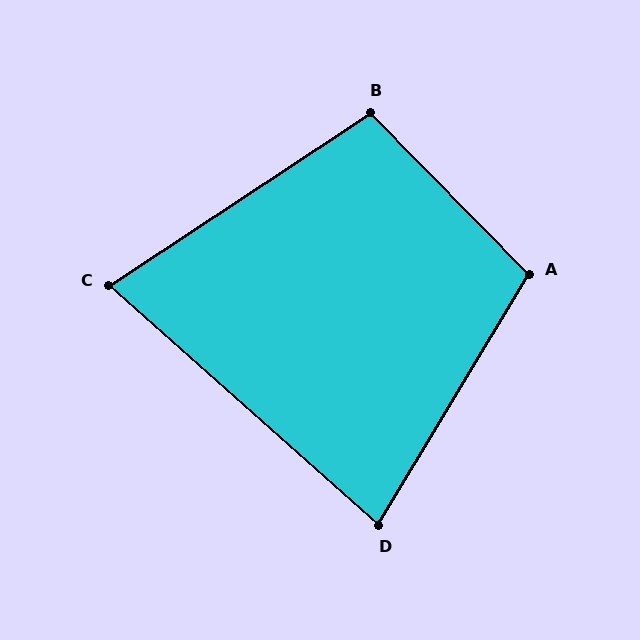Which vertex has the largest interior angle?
A, at approximately 105 degrees.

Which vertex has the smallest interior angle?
C, at approximately 75 degrees.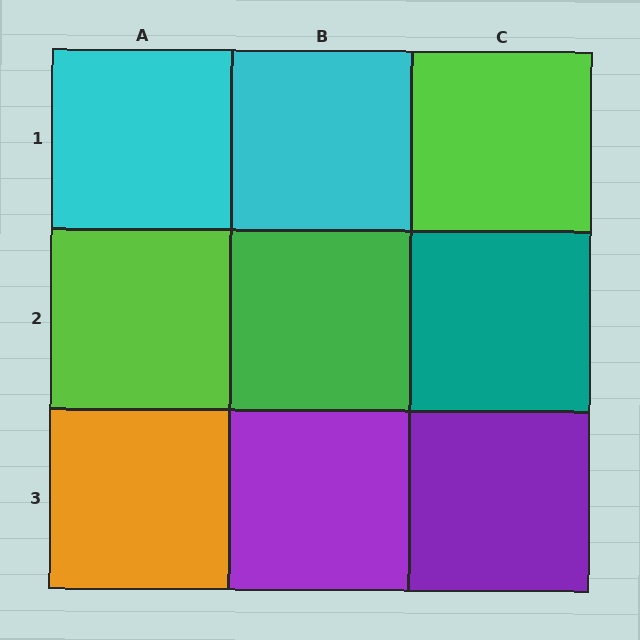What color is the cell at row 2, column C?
Teal.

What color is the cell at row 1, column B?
Cyan.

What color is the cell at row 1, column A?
Cyan.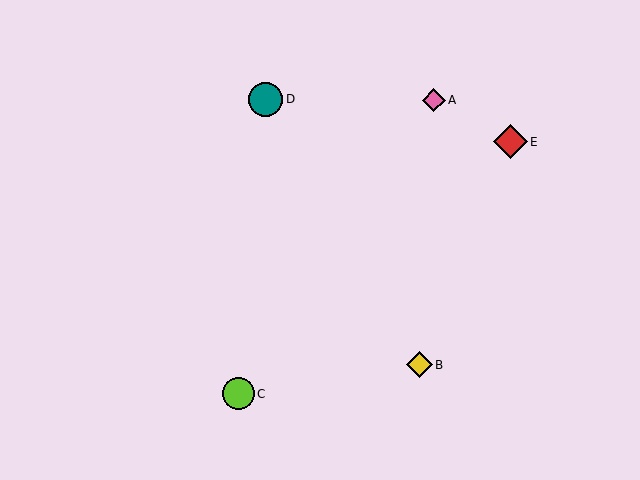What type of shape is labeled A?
Shape A is a pink diamond.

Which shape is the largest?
The teal circle (labeled D) is the largest.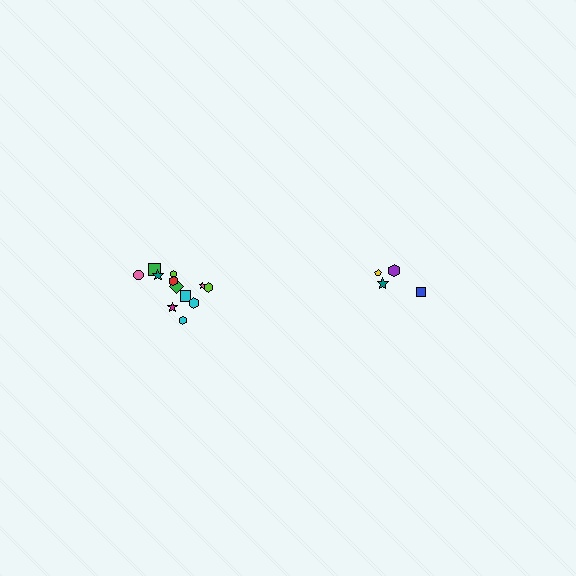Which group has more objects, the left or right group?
The left group.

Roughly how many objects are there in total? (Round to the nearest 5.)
Roughly 15 objects in total.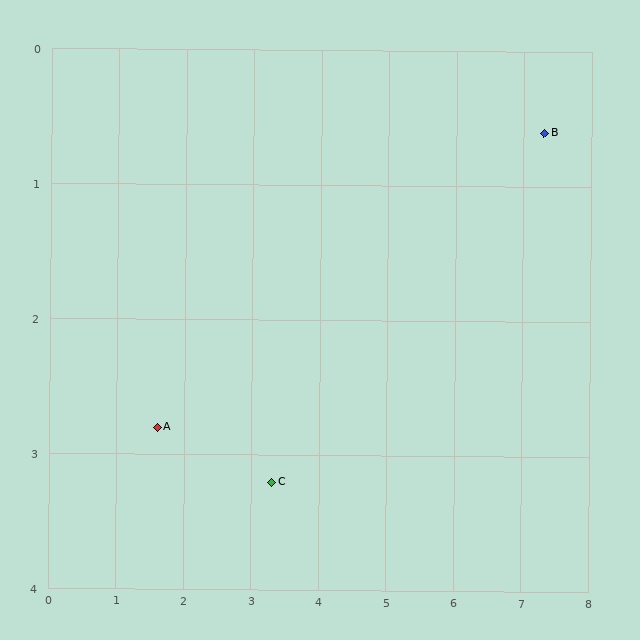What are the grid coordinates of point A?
Point A is at approximately (1.6, 2.8).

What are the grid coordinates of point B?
Point B is at approximately (7.3, 0.6).